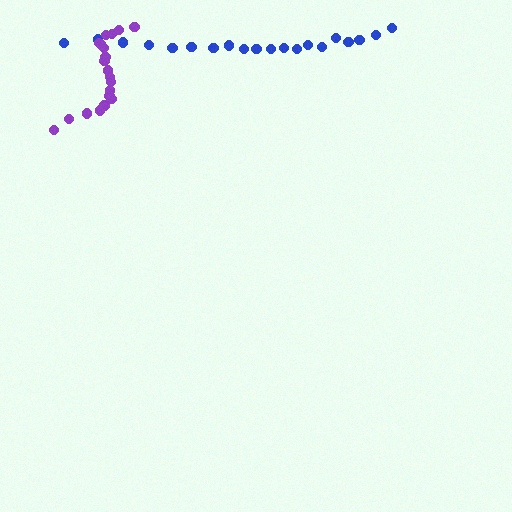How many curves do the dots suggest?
There are 2 distinct paths.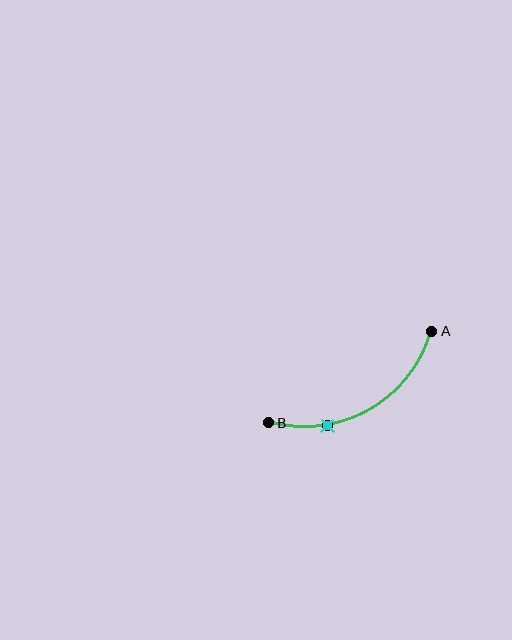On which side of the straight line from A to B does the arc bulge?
The arc bulges below the straight line connecting A and B.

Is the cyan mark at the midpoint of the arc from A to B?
No. The cyan mark lies on the arc but is closer to endpoint B. The arc midpoint would be at the point on the curve equidistant along the arc from both A and B.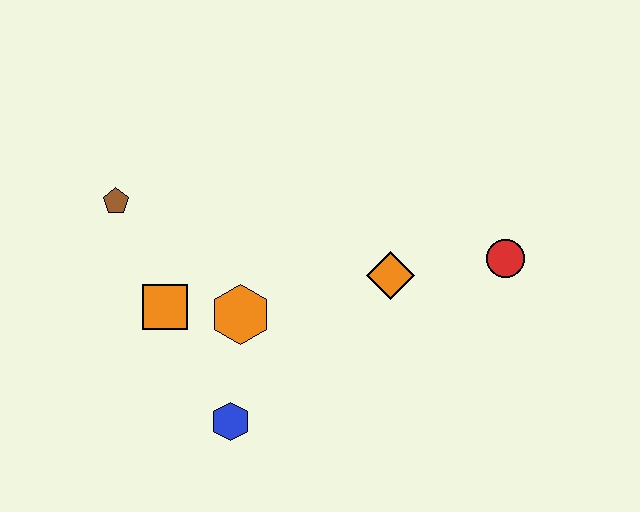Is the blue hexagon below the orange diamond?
Yes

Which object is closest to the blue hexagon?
The orange hexagon is closest to the blue hexagon.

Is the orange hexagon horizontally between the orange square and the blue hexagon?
No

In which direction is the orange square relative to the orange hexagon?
The orange square is to the left of the orange hexagon.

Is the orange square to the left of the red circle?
Yes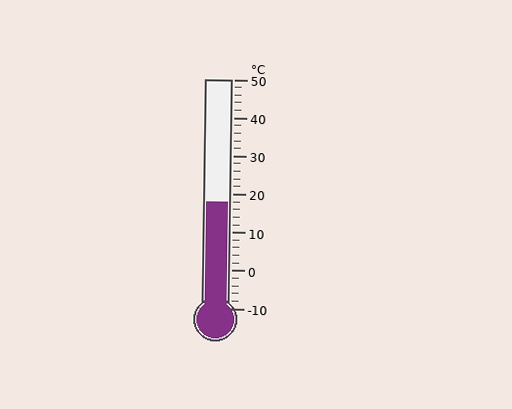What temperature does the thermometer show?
The thermometer shows approximately 18°C.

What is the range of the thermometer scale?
The thermometer scale ranges from -10°C to 50°C.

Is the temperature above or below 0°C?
The temperature is above 0°C.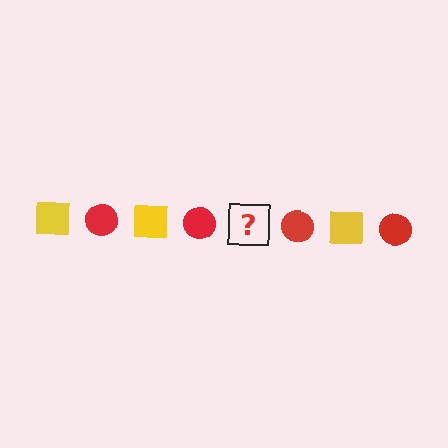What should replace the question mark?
The question mark should be replaced with a yellow square.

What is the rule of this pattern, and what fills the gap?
The rule is that the pattern alternates between yellow square and red circle. The gap should be filled with a yellow square.